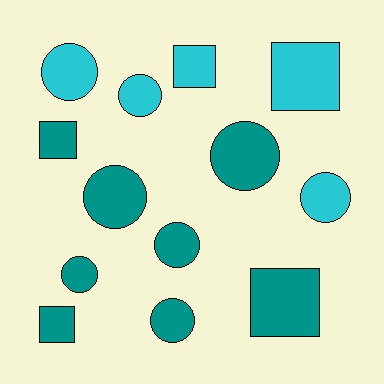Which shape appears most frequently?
Circle, with 8 objects.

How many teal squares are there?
There are 3 teal squares.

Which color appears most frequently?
Teal, with 8 objects.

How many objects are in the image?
There are 13 objects.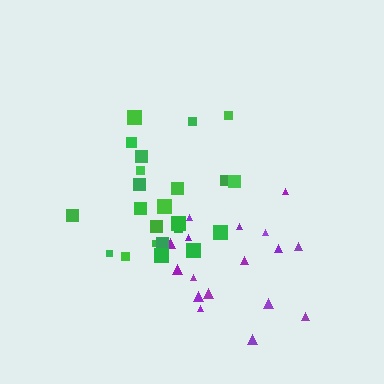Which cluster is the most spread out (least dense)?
Purple.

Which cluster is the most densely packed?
Green.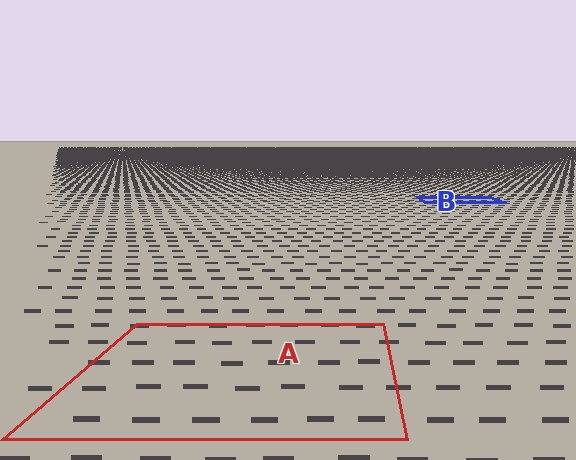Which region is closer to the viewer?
Region A is closer. The texture elements there are larger and more spread out.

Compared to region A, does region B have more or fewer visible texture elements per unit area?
Region B has more texture elements per unit area — they are packed more densely because it is farther away.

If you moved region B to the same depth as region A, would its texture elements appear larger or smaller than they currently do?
They would appear larger. At a closer depth, the same texture elements are projected at a bigger on-screen size.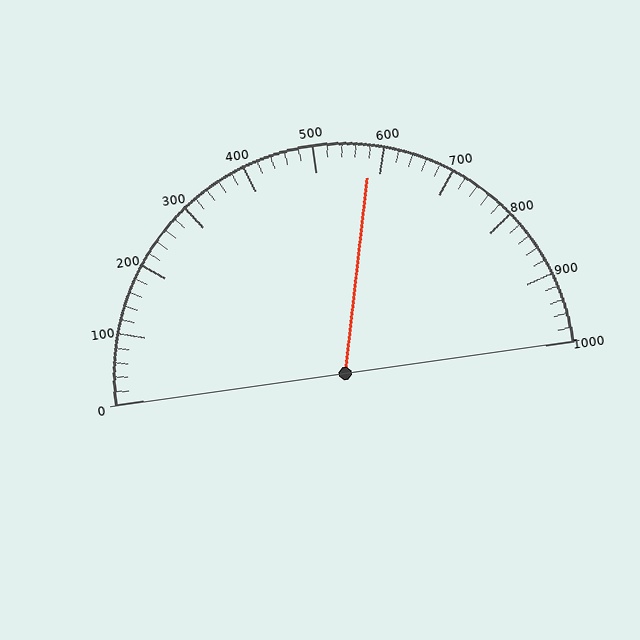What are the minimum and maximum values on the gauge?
The gauge ranges from 0 to 1000.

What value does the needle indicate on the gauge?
The needle indicates approximately 580.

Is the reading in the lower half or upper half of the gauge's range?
The reading is in the upper half of the range (0 to 1000).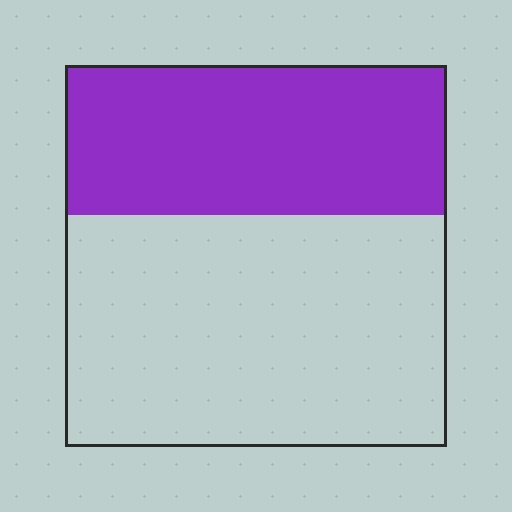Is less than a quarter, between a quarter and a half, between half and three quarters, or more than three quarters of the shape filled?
Between a quarter and a half.